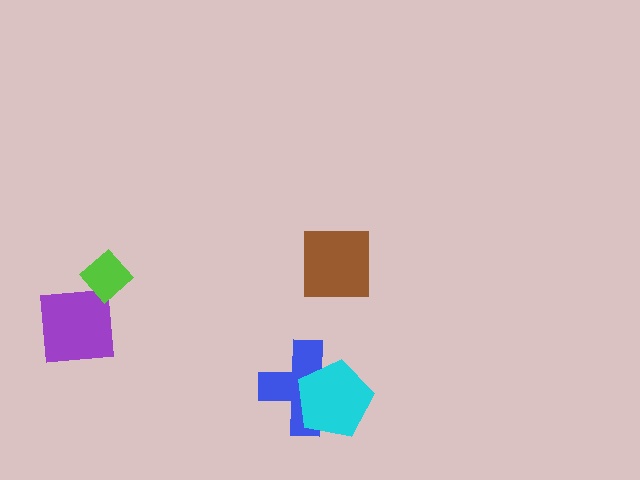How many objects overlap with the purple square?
0 objects overlap with the purple square.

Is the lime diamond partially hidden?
No, no other shape covers it.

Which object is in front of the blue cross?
The cyan pentagon is in front of the blue cross.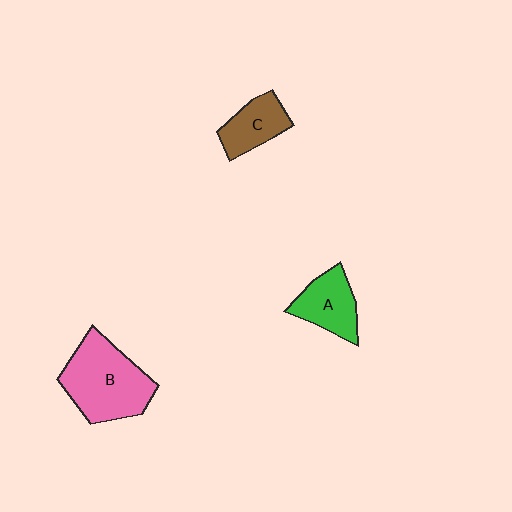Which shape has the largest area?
Shape B (pink).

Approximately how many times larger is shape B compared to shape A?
Approximately 1.8 times.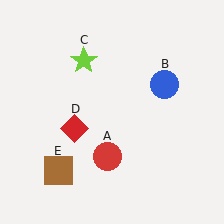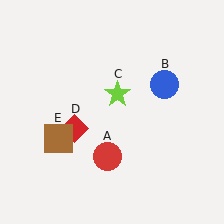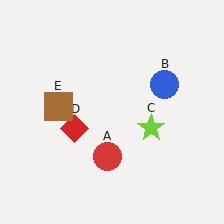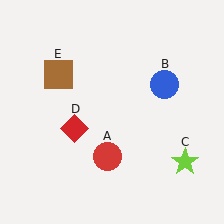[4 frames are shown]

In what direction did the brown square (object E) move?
The brown square (object E) moved up.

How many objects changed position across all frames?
2 objects changed position: lime star (object C), brown square (object E).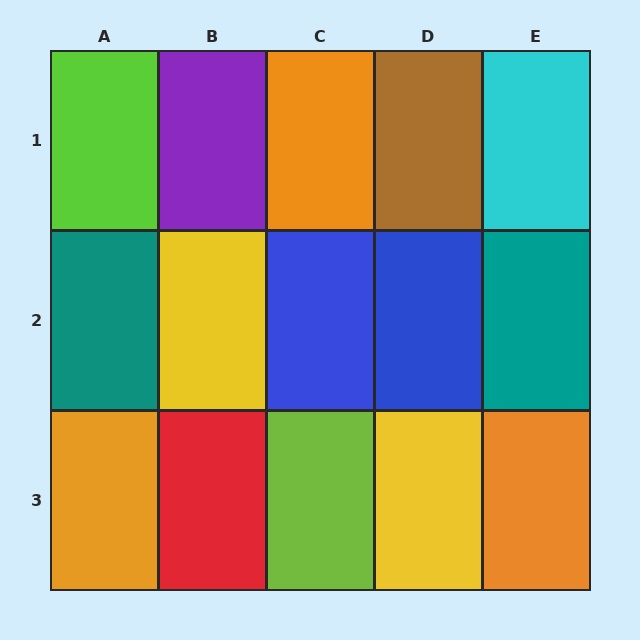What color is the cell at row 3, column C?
Lime.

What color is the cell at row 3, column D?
Yellow.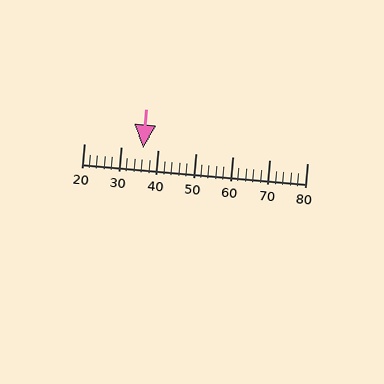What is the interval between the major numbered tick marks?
The major tick marks are spaced 10 units apart.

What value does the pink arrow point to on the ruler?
The pink arrow points to approximately 36.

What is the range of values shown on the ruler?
The ruler shows values from 20 to 80.